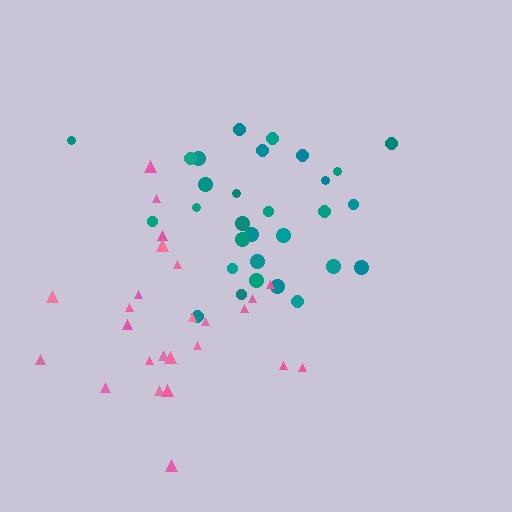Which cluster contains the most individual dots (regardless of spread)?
Teal (30).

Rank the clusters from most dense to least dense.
teal, pink.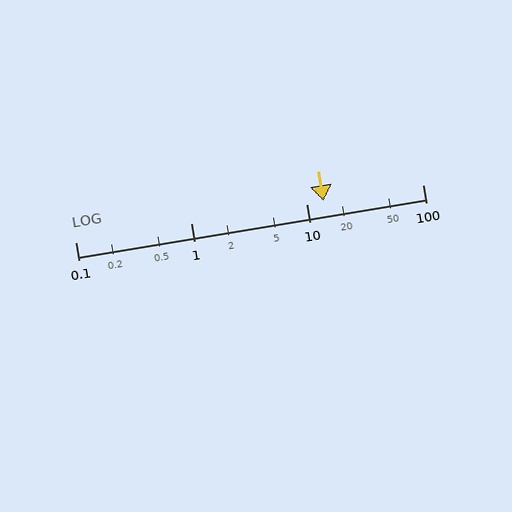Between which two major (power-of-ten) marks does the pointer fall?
The pointer is between 10 and 100.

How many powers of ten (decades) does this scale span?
The scale spans 3 decades, from 0.1 to 100.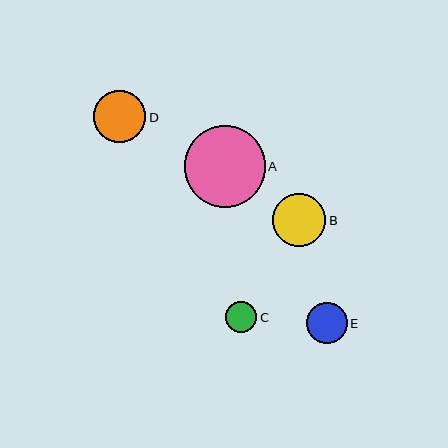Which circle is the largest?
Circle A is the largest with a size of approximately 81 pixels.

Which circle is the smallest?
Circle C is the smallest with a size of approximately 31 pixels.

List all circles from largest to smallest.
From largest to smallest: A, B, D, E, C.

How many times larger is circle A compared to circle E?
Circle A is approximately 2.0 times the size of circle E.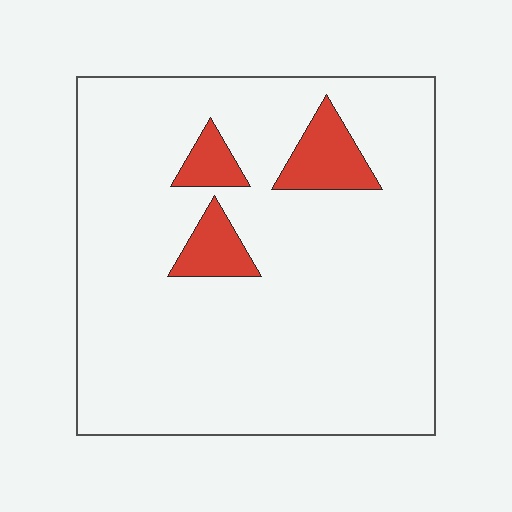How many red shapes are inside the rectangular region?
3.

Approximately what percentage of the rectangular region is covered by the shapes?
Approximately 10%.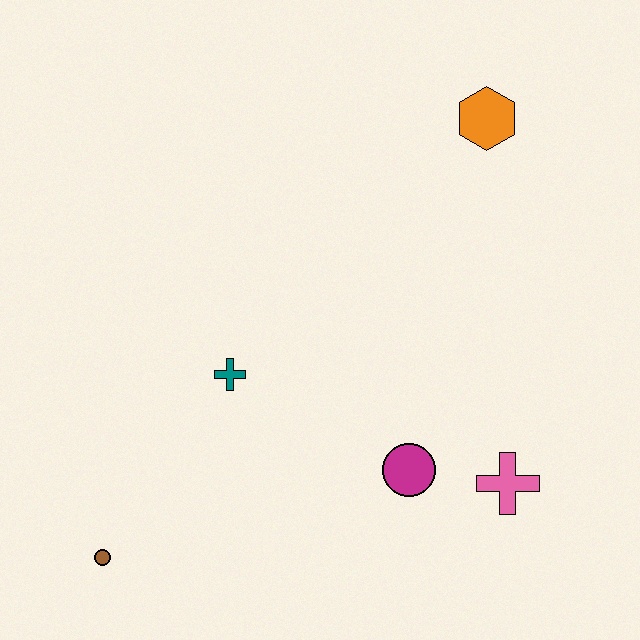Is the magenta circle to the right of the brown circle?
Yes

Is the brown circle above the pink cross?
No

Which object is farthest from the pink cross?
The brown circle is farthest from the pink cross.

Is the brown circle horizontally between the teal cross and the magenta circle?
No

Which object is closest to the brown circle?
The teal cross is closest to the brown circle.